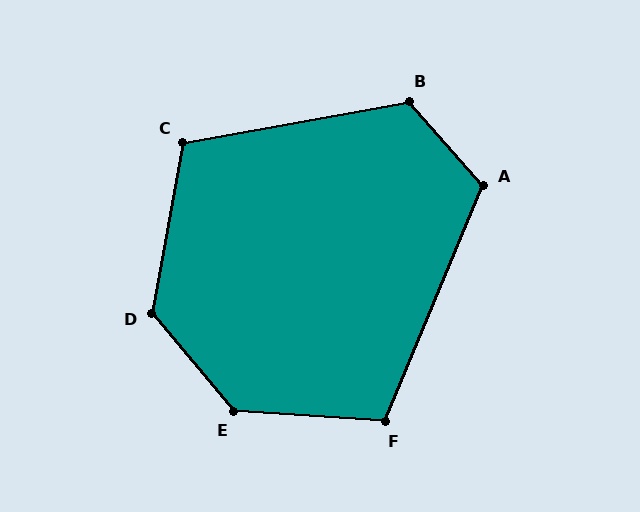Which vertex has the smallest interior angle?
F, at approximately 109 degrees.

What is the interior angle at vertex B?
Approximately 121 degrees (obtuse).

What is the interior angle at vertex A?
Approximately 116 degrees (obtuse).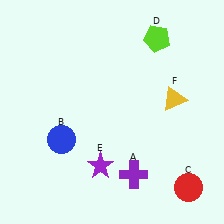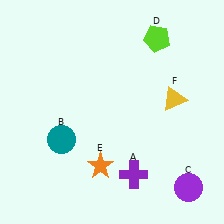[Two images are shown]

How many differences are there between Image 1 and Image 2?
There are 3 differences between the two images.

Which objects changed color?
B changed from blue to teal. C changed from red to purple. E changed from purple to orange.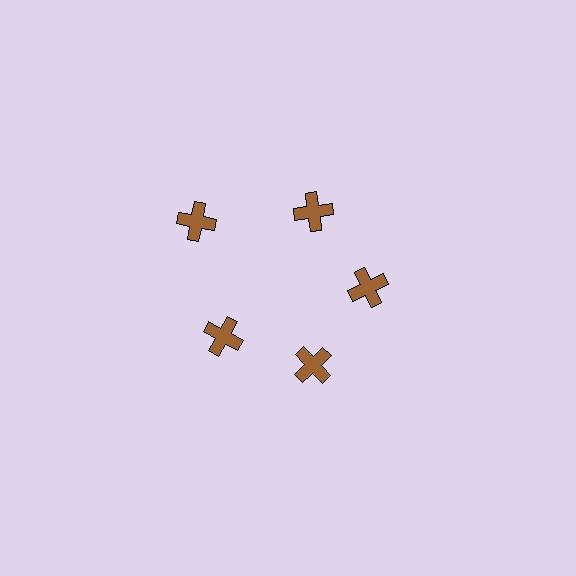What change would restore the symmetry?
The symmetry would be restored by moving it inward, back onto the ring so that all 5 crosses sit at equal angles and equal distance from the center.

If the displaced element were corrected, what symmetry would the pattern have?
It would have 5-fold rotational symmetry — the pattern would map onto itself every 72 degrees.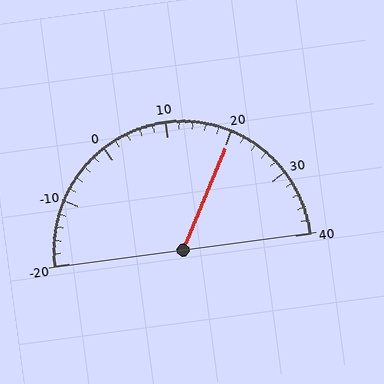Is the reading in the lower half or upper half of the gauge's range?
The reading is in the upper half of the range (-20 to 40).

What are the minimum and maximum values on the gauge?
The gauge ranges from -20 to 40.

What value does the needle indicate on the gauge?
The needle indicates approximately 20.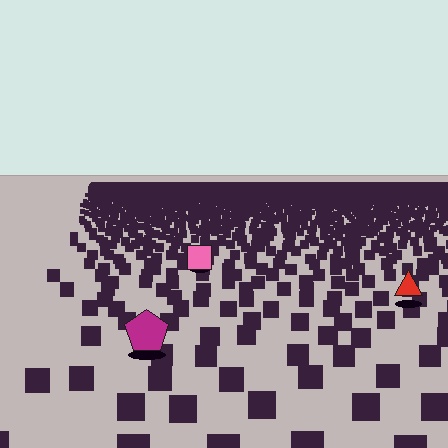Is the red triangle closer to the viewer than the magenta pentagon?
No. The magenta pentagon is closer — you can tell from the texture gradient: the ground texture is coarser near it.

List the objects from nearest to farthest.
From nearest to farthest: the magenta pentagon, the red triangle, the pink square.